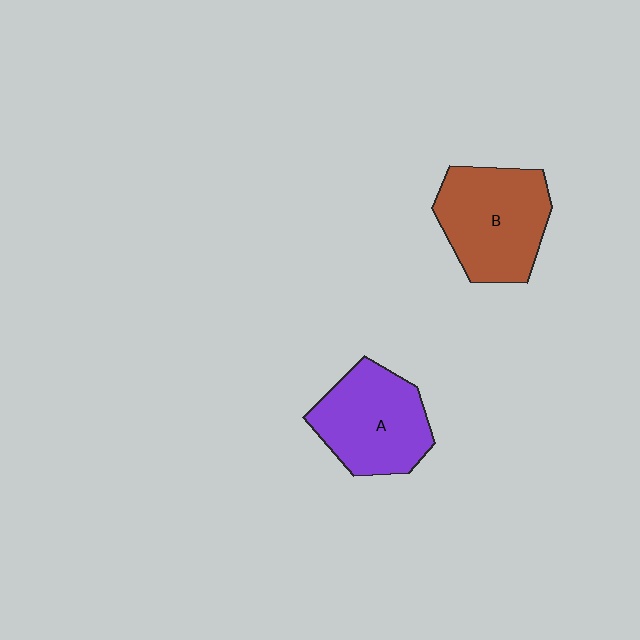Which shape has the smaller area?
Shape A (purple).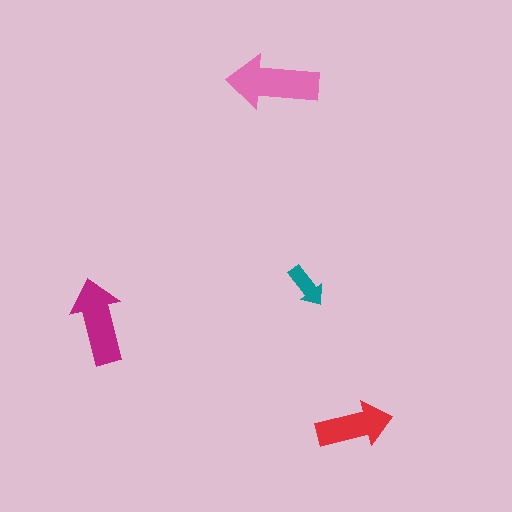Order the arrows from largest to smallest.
the pink one, the magenta one, the red one, the teal one.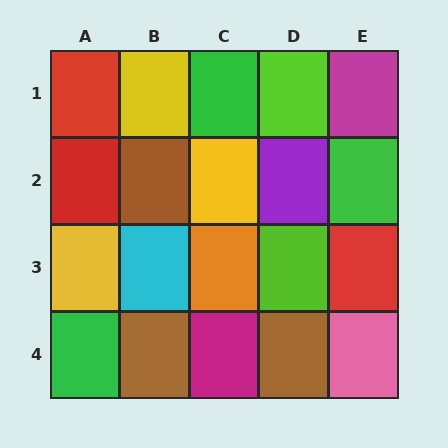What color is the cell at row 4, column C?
Magenta.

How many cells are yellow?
3 cells are yellow.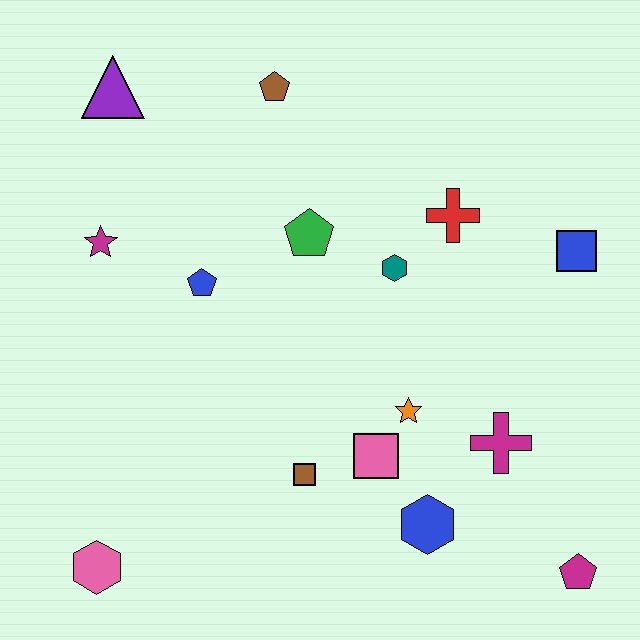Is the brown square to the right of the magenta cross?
No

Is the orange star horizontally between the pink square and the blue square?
Yes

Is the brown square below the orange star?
Yes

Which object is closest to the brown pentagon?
The green pentagon is closest to the brown pentagon.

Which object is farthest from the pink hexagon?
The blue square is farthest from the pink hexagon.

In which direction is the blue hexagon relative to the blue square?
The blue hexagon is below the blue square.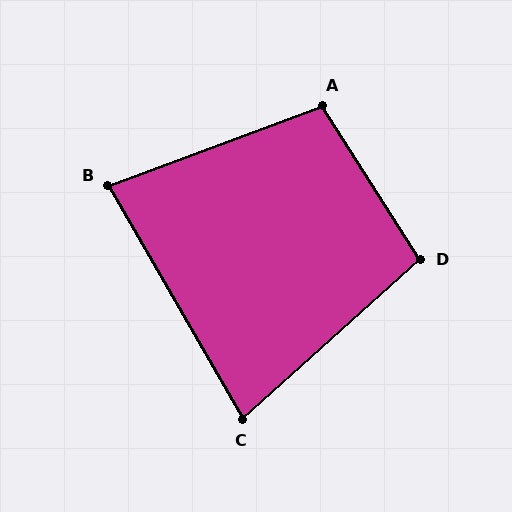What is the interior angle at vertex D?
Approximately 100 degrees (obtuse).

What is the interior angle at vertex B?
Approximately 80 degrees (acute).